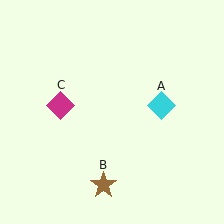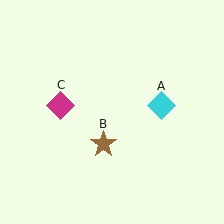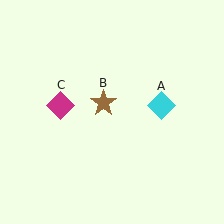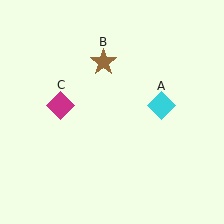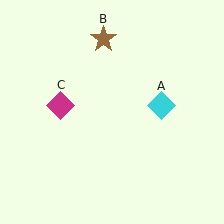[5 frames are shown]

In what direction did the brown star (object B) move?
The brown star (object B) moved up.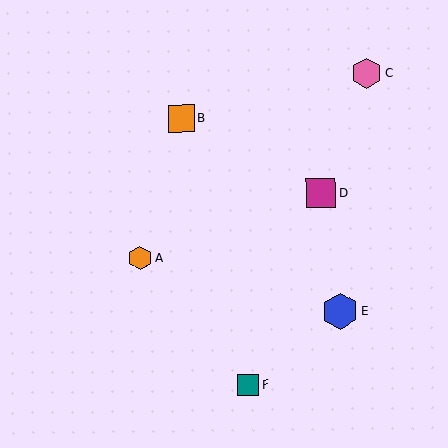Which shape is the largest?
The blue hexagon (labeled E) is the largest.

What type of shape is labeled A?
Shape A is an orange hexagon.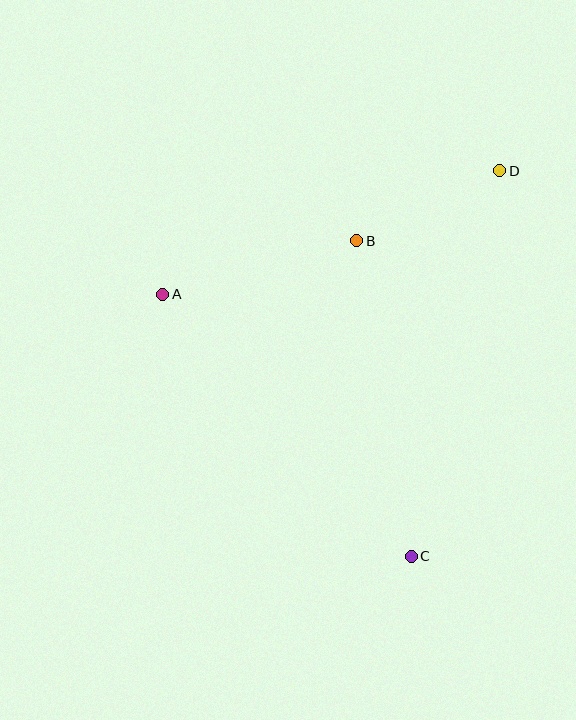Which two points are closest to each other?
Points B and D are closest to each other.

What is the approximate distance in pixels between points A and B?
The distance between A and B is approximately 201 pixels.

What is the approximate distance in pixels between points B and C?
The distance between B and C is approximately 321 pixels.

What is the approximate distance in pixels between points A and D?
The distance between A and D is approximately 359 pixels.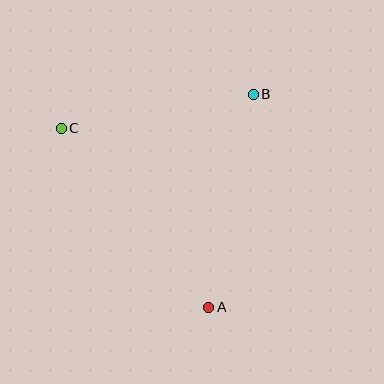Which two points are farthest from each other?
Points A and C are farthest from each other.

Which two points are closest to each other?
Points B and C are closest to each other.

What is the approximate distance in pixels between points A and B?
The distance between A and B is approximately 217 pixels.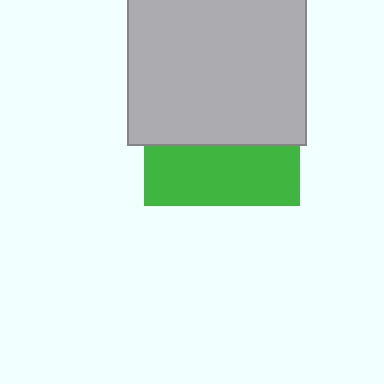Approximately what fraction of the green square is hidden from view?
Roughly 62% of the green square is hidden behind the light gray square.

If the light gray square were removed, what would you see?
You would see the complete green square.